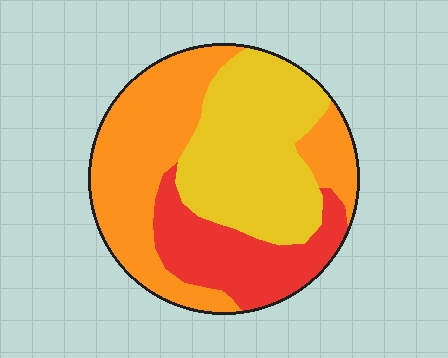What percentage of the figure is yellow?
Yellow covers 37% of the figure.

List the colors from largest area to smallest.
From largest to smallest: orange, yellow, red.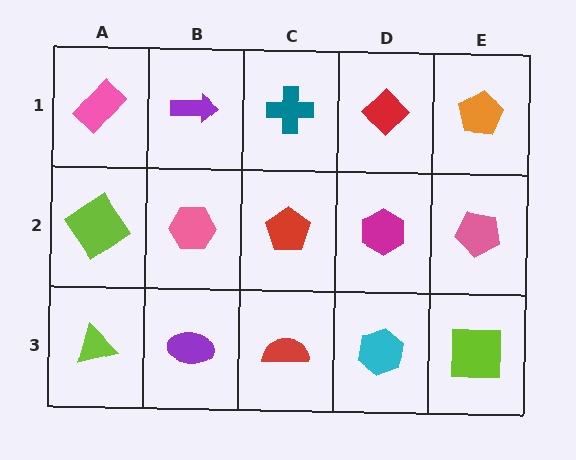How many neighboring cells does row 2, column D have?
4.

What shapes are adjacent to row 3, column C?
A red pentagon (row 2, column C), a purple ellipse (row 3, column B), a cyan hexagon (row 3, column D).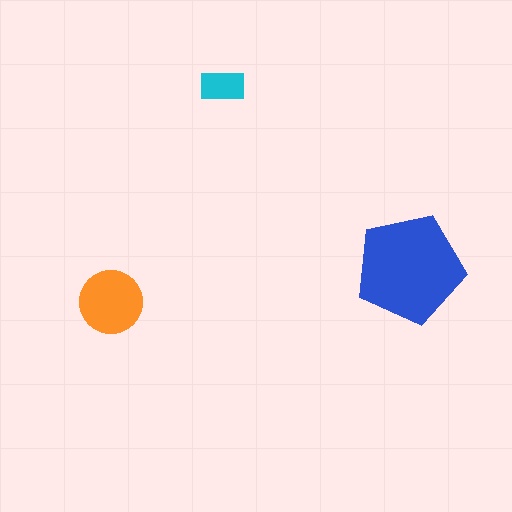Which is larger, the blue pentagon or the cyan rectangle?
The blue pentagon.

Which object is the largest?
The blue pentagon.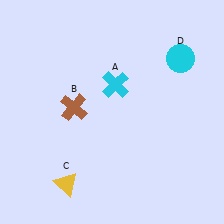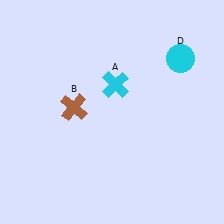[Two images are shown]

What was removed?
The yellow triangle (C) was removed in Image 2.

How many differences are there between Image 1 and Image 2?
There is 1 difference between the two images.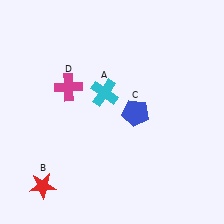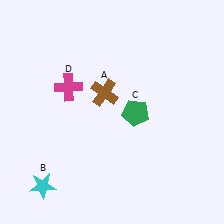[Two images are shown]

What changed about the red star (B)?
In Image 1, B is red. In Image 2, it changed to cyan.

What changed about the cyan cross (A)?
In Image 1, A is cyan. In Image 2, it changed to brown.